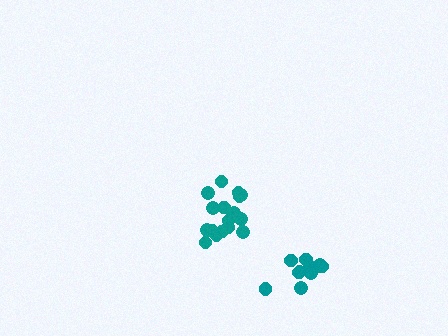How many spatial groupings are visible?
There are 2 spatial groupings.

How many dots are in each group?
Group 1: 17 dots, Group 2: 11 dots (28 total).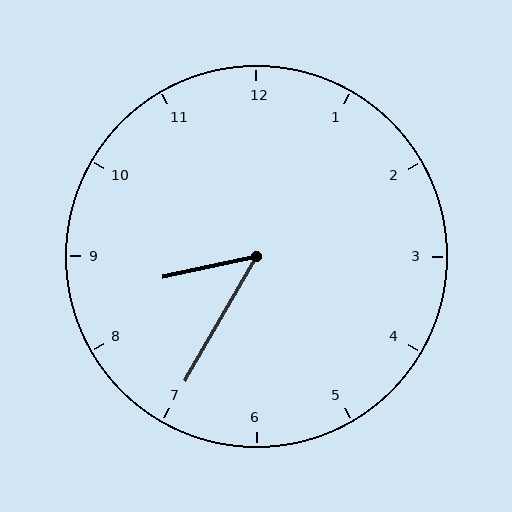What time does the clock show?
8:35.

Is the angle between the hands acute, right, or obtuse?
It is acute.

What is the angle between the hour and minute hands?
Approximately 48 degrees.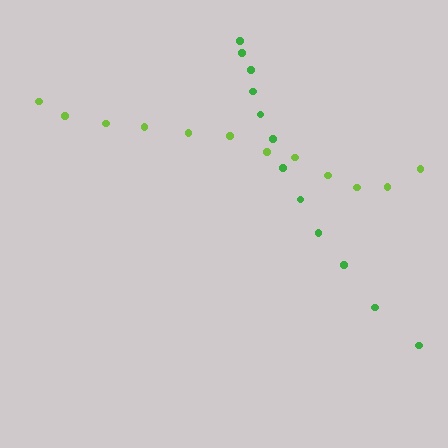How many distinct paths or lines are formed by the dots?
There are 2 distinct paths.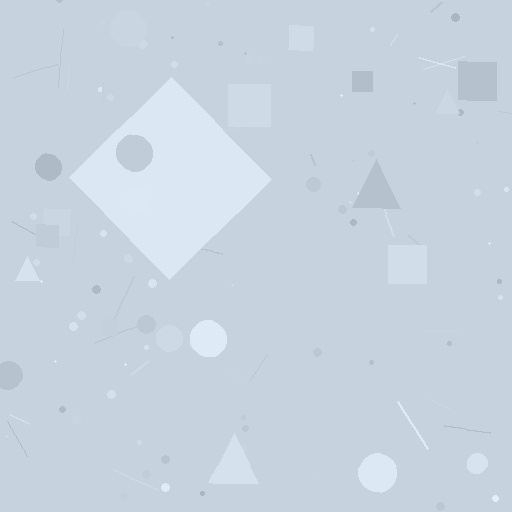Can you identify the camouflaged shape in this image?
The camouflaged shape is a diamond.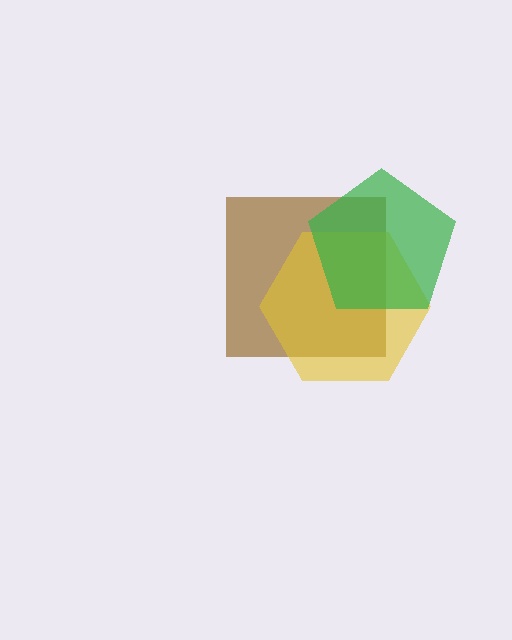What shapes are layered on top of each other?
The layered shapes are: a brown square, a yellow hexagon, a green pentagon.